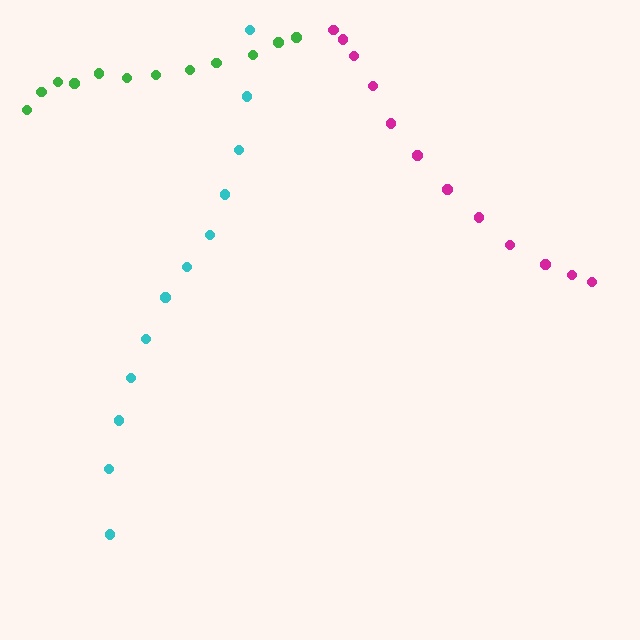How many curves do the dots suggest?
There are 3 distinct paths.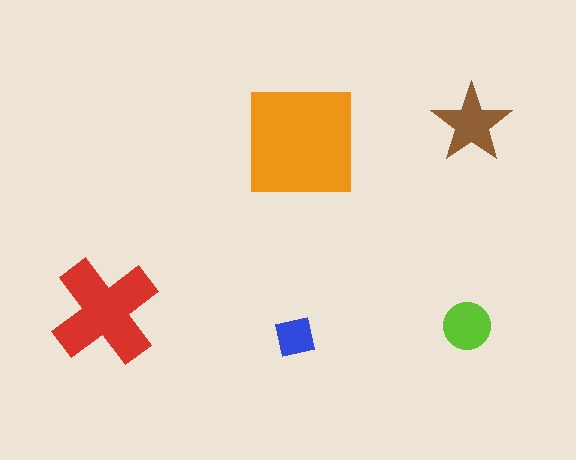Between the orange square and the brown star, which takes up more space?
The orange square.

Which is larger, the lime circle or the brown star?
The brown star.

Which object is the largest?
The orange square.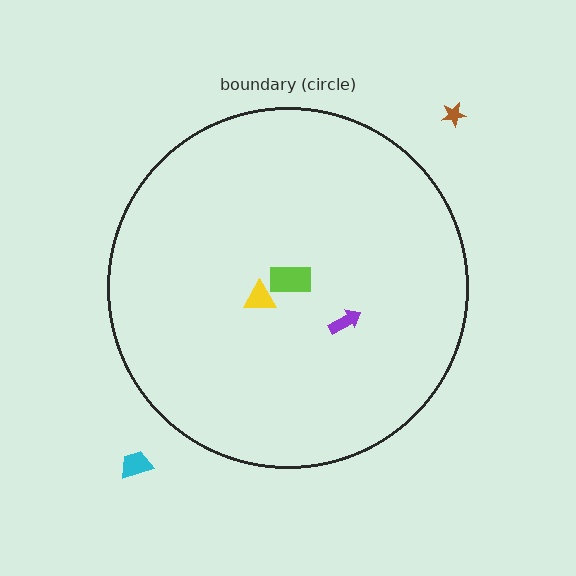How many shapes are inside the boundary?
3 inside, 2 outside.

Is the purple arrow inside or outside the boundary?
Inside.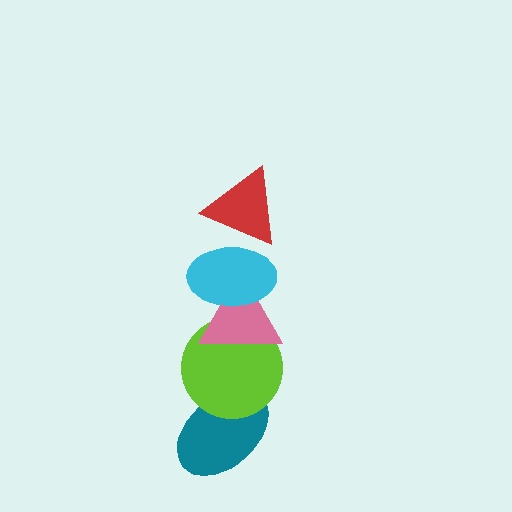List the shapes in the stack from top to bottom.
From top to bottom: the red triangle, the cyan ellipse, the pink triangle, the lime circle, the teal ellipse.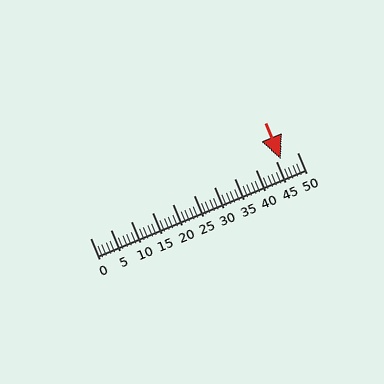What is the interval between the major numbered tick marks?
The major tick marks are spaced 5 units apart.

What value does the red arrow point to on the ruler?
The red arrow points to approximately 46.